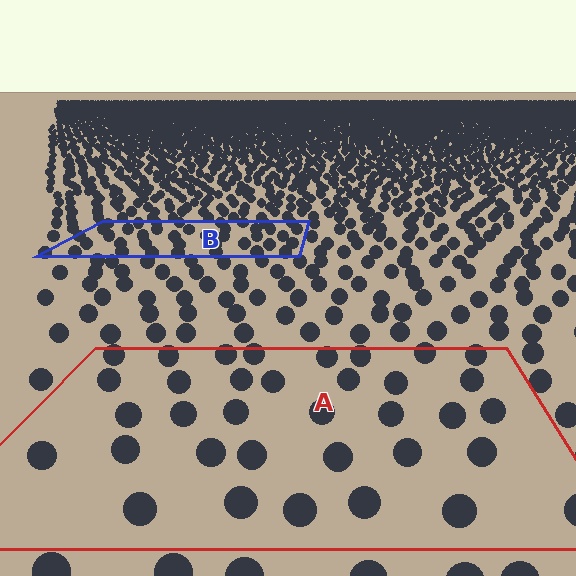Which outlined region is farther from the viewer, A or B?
Region B is farther from the viewer — the texture elements inside it appear smaller and more densely packed.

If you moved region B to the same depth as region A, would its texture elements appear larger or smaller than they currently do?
They would appear larger. At a closer depth, the same texture elements are projected at a bigger on-screen size.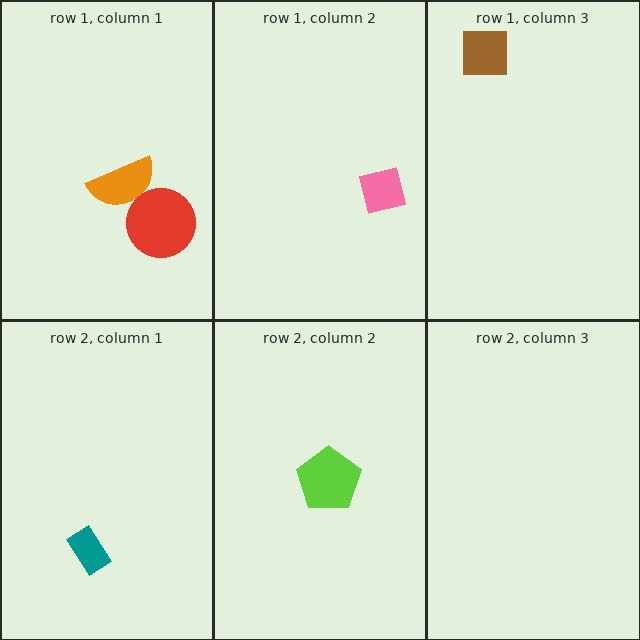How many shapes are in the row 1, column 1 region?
2.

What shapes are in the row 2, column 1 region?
The teal rectangle.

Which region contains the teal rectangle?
The row 2, column 1 region.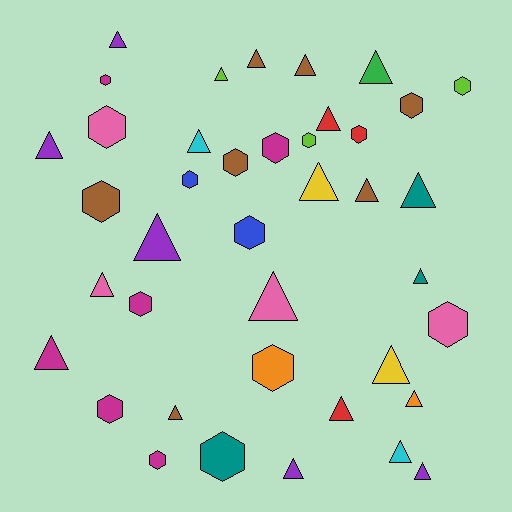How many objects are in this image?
There are 40 objects.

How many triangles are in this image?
There are 23 triangles.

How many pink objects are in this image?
There are 4 pink objects.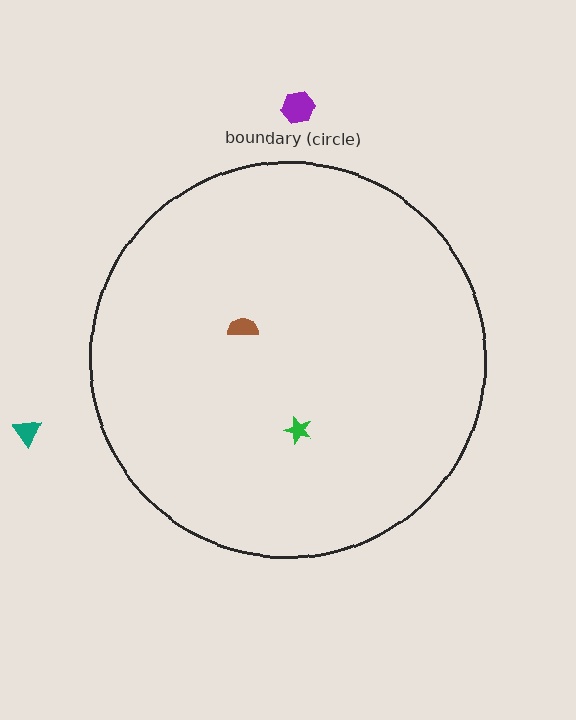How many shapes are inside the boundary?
2 inside, 2 outside.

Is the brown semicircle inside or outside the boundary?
Inside.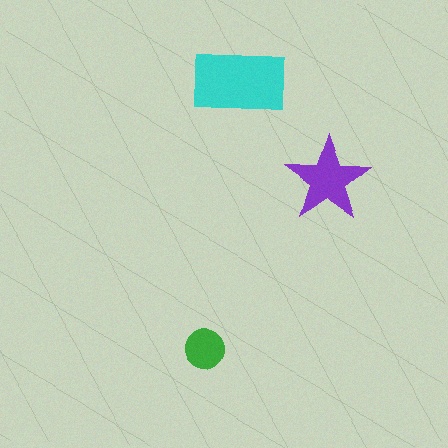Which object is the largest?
The cyan rectangle.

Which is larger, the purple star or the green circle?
The purple star.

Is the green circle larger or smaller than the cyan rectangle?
Smaller.